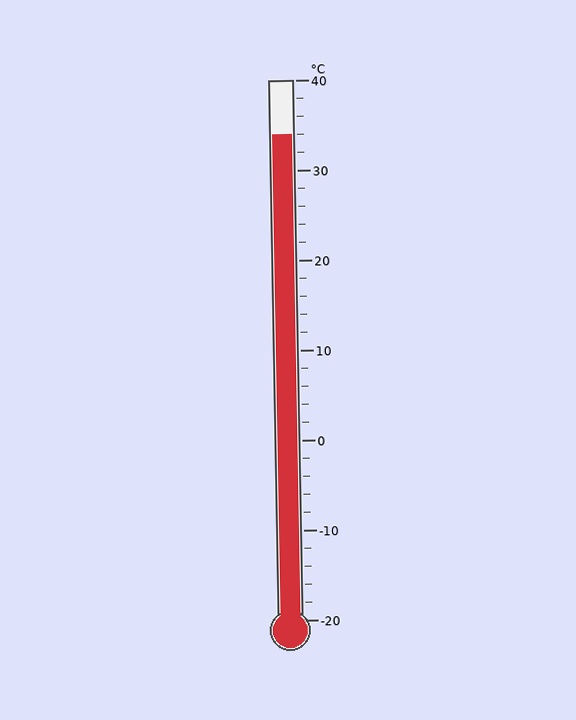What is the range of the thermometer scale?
The thermometer scale ranges from -20°C to 40°C.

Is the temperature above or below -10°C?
The temperature is above -10°C.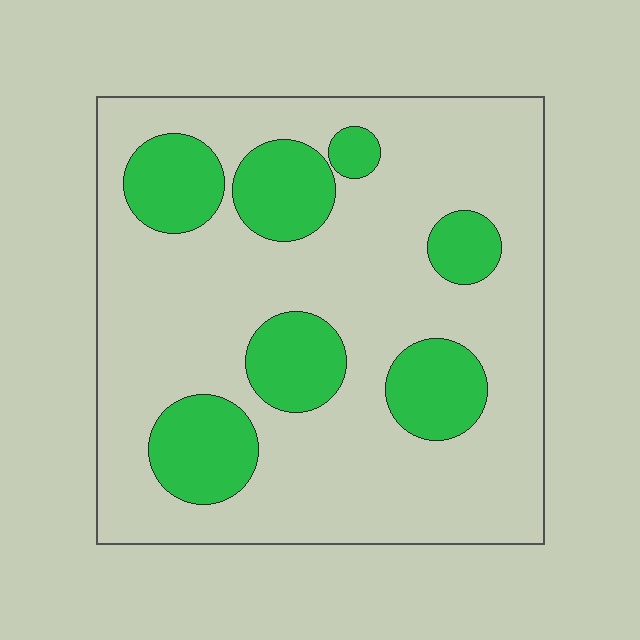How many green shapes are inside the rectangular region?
7.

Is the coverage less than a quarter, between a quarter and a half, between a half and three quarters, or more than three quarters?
Less than a quarter.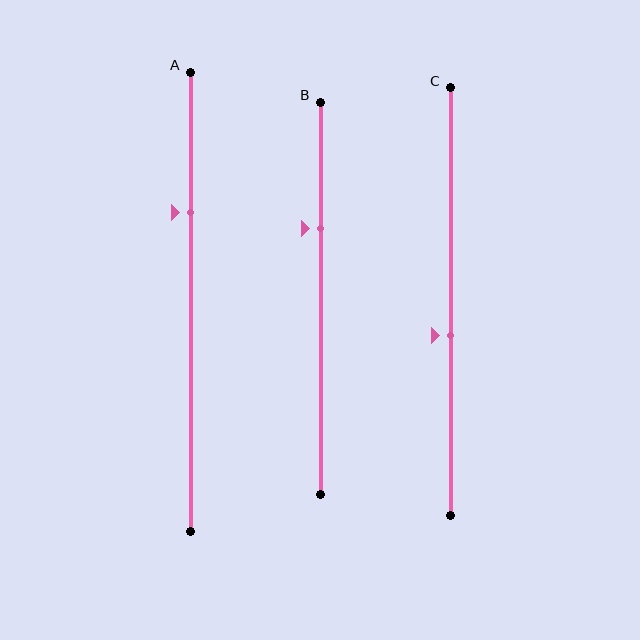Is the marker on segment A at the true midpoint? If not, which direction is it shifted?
No, the marker on segment A is shifted upward by about 19% of the segment length.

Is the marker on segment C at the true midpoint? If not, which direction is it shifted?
No, the marker on segment C is shifted downward by about 8% of the segment length.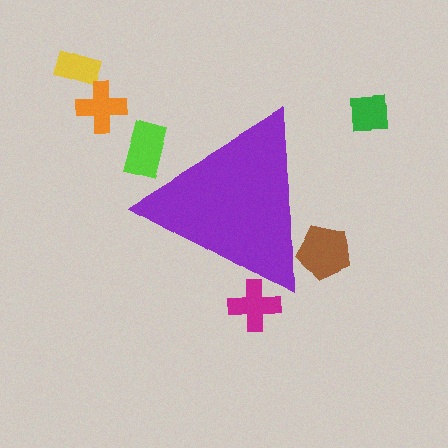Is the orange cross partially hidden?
No, the orange cross is fully visible.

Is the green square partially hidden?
No, the green square is fully visible.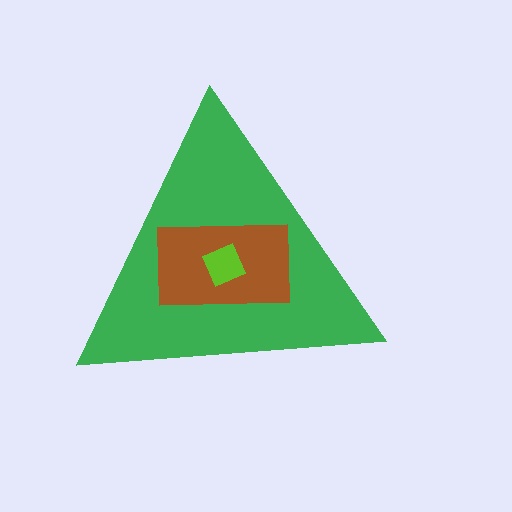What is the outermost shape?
The green triangle.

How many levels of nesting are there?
3.